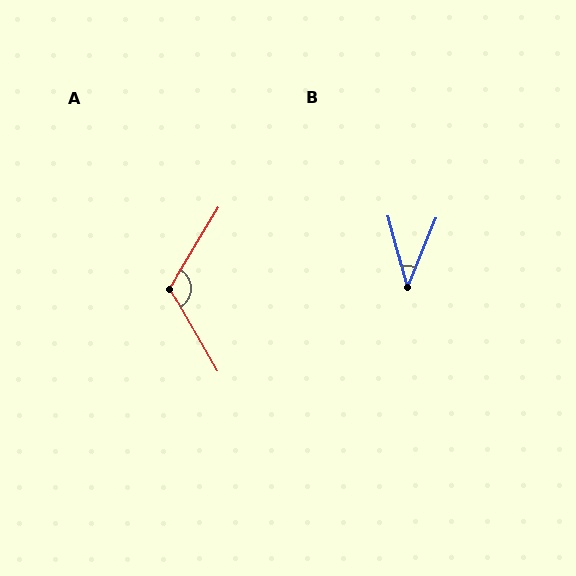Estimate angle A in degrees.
Approximately 118 degrees.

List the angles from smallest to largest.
B (37°), A (118°).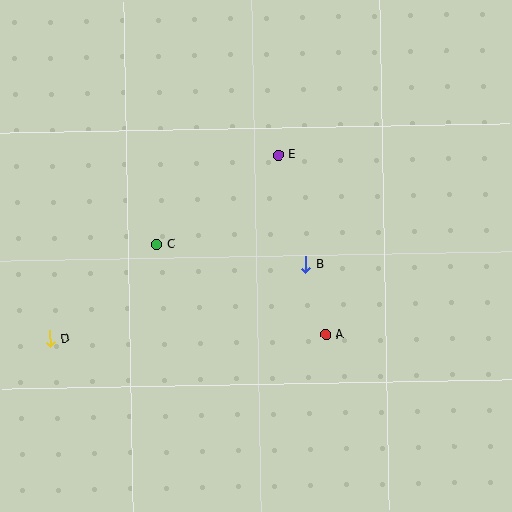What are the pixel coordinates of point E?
Point E is at (278, 155).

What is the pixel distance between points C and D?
The distance between C and D is 142 pixels.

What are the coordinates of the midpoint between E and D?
The midpoint between E and D is at (164, 247).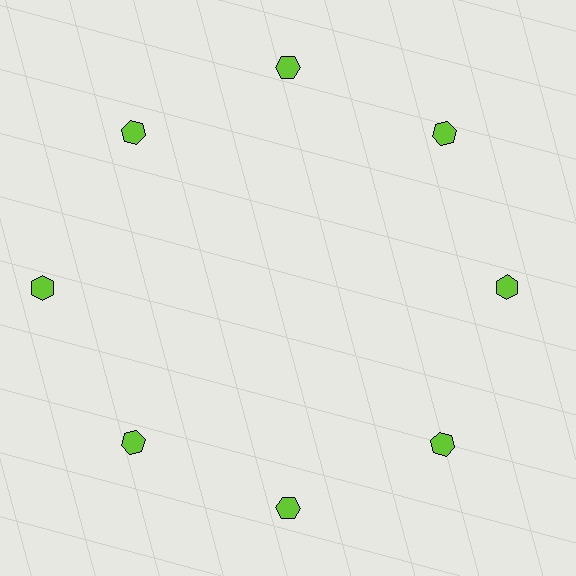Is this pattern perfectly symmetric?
No. The 8 lime hexagons are arranged in a ring, but one element near the 9 o'clock position is pushed outward from the center, breaking the 8-fold rotational symmetry.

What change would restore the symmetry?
The symmetry would be restored by moving it inward, back onto the ring so that all 8 hexagons sit at equal angles and equal distance from the center.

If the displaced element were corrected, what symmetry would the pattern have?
It would have 8-fold rotational symmetry — the pattern would map onto itself every 45 degrees.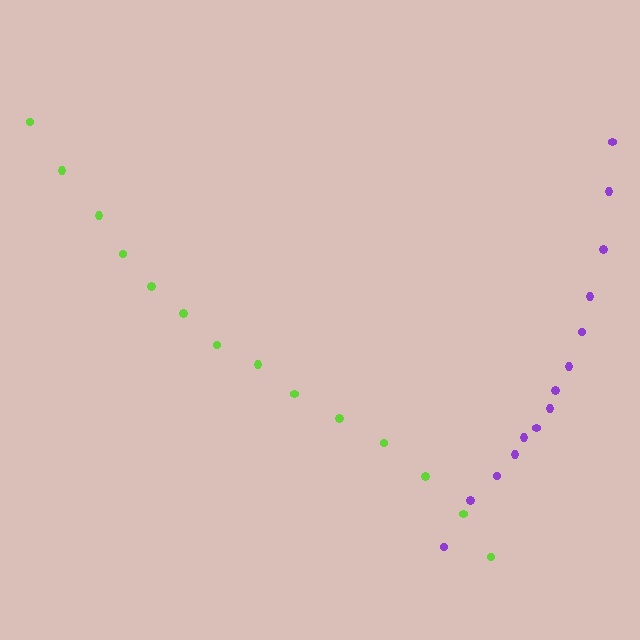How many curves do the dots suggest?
There are 2 distinct paths.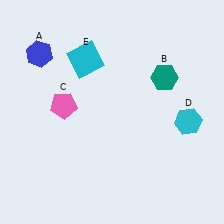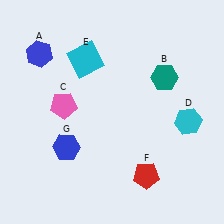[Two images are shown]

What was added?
A red pentagon (F), a blue hexagon (G) were added in Image 2.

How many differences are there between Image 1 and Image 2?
There are 2 differences between the two images.